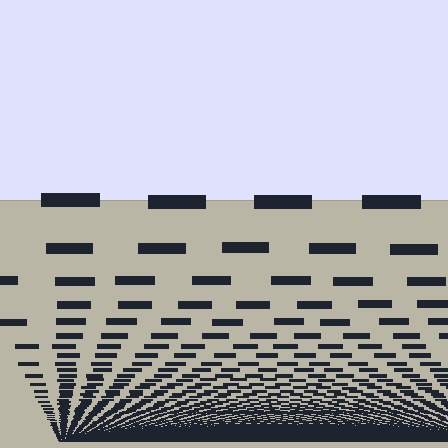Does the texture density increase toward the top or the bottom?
Density increases toward the bottom.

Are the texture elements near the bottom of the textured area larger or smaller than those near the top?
Smaller. The gradient is inverted — elements near the bottom are smaller and denser.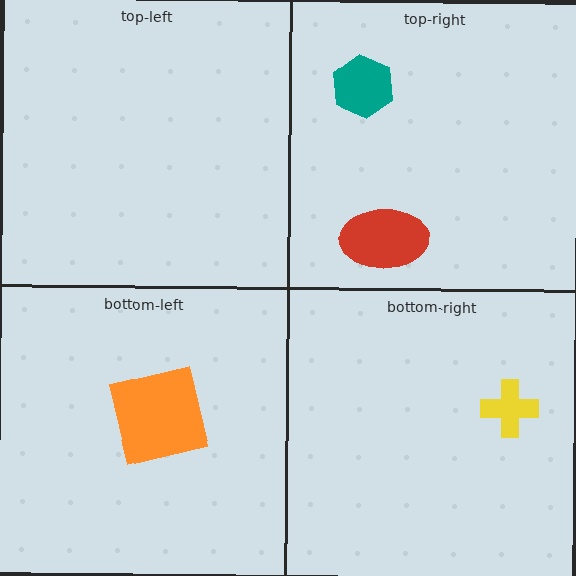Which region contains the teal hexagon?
The top-right region.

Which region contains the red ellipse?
The top-right region.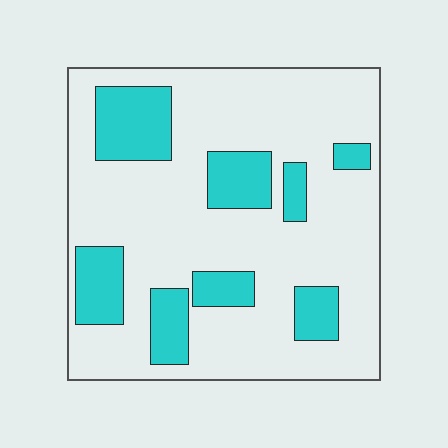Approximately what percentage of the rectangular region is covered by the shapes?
Approximately 25%.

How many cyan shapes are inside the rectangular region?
8.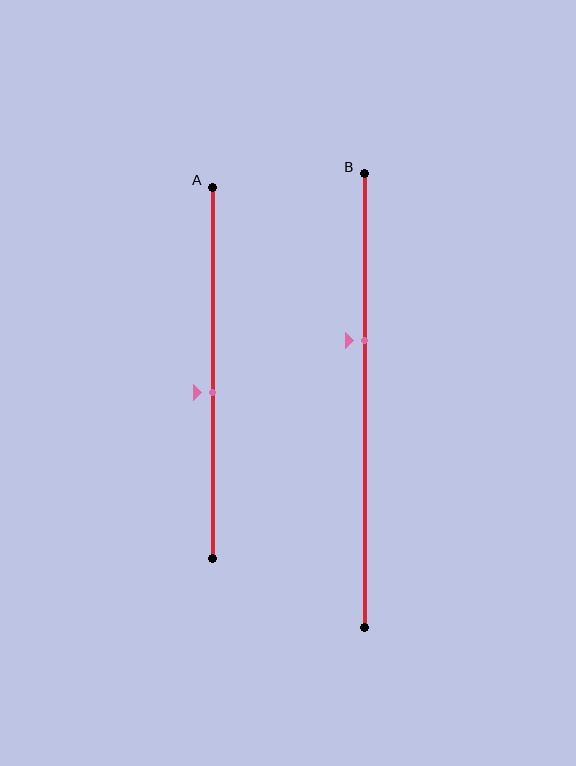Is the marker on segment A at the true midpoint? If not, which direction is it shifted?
No, the marker on segment A is shifted downward by about 5% of the segment length.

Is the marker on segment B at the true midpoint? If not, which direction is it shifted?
No, the marker on segment B is shifted upward by about 13% of the segment length.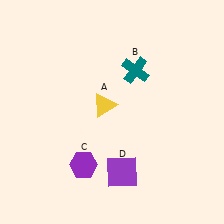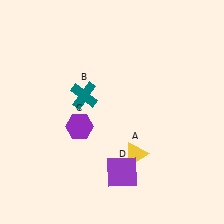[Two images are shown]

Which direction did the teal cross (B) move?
The teal cross (B) moved left.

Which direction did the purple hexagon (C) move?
The purple hexagon (C) moved up.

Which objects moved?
The objects that moved are: the yellow triangle (A), the teal cross (B), the purple hexagon (C).